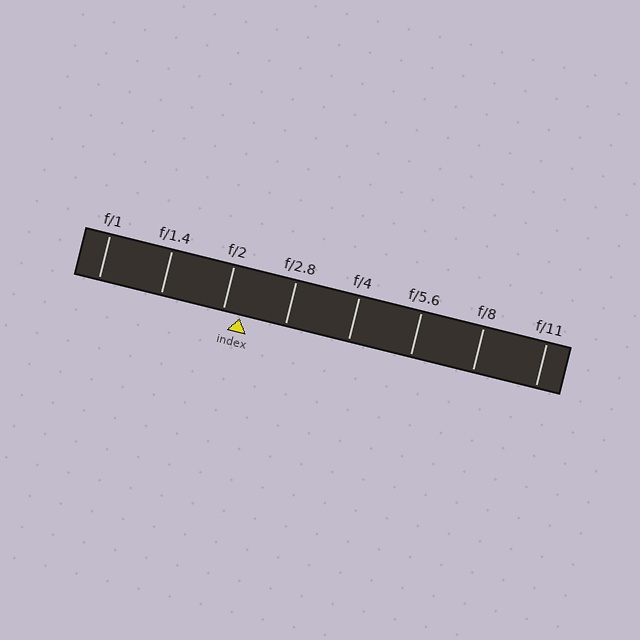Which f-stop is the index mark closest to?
The index mark is closest to f/2.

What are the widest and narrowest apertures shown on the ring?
The widest aperture shown is f/1 and the narrowest is f/11.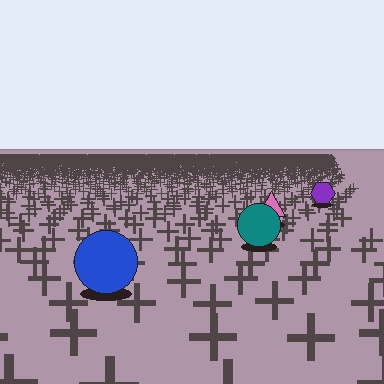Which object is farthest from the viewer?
The purple hexagon is farthest from the viewer. It appears smaller and the ground texture around it is denser.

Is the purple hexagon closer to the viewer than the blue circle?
No. The blue circle is closer — you can tell from the texture gradient: the ground texture is coarser near it.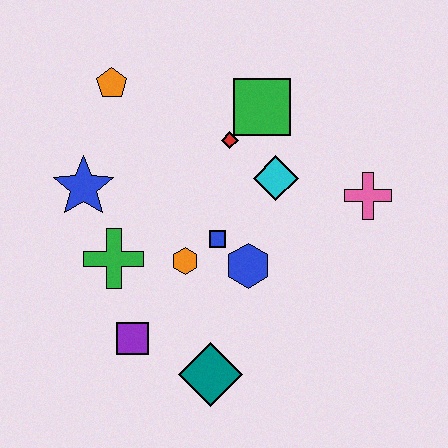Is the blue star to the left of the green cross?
Yes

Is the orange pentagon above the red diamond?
Yes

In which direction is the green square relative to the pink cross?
The green square is to the left of the pink cross.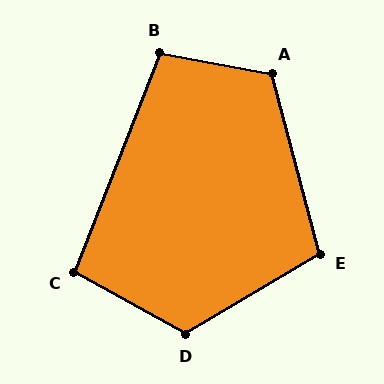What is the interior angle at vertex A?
Approximately 116 degrees (obtuse).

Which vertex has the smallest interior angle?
C, at approximately 98 degrees.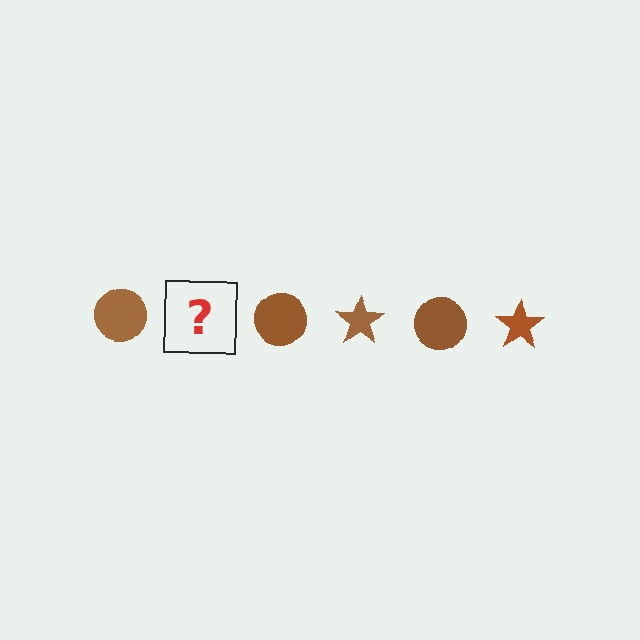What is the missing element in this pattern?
The missing element is a brown star.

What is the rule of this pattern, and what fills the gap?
The rule is that the pattern cycles through circle, star shapes in brown. The gap should be filled with a brown star.